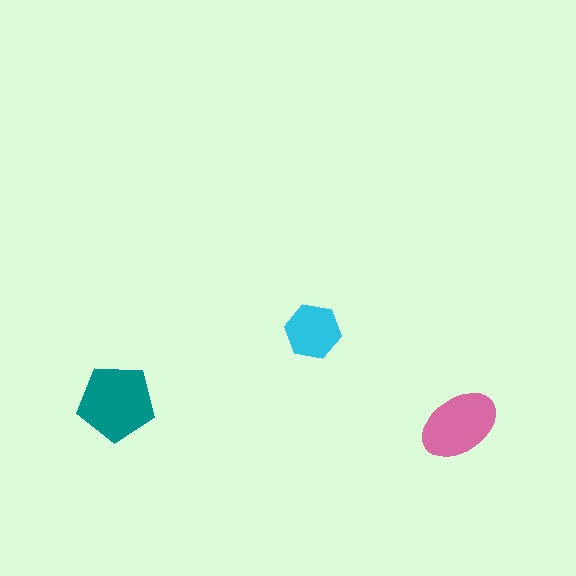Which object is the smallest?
The cyan hexagon.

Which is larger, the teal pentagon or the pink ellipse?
The teal pentagon.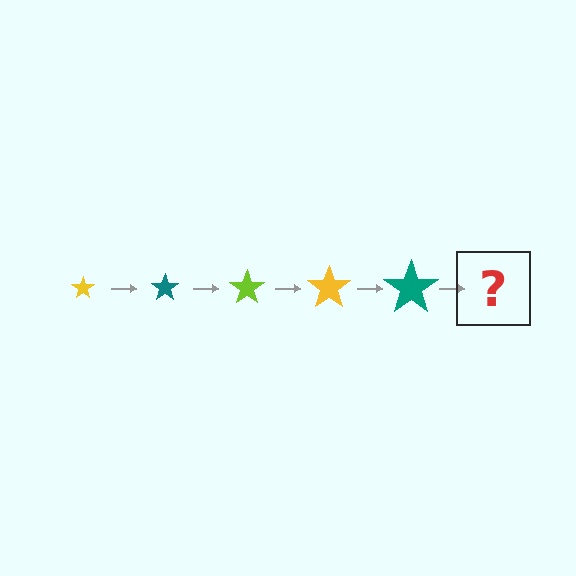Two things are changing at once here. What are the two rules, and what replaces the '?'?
The two rules are that the star grows larger each step and the color cycles through yellow, teal, and lime. The '?' should be a lime star, larger than the previous one.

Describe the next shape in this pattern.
It should be a lime star, larger than the previous one.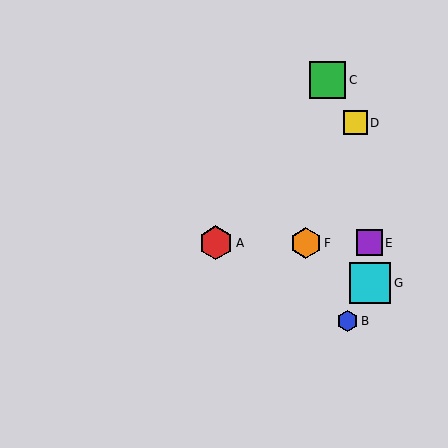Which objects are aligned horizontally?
Objects A, E, F are aligned horizontally.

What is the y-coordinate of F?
Object F is at y≈243.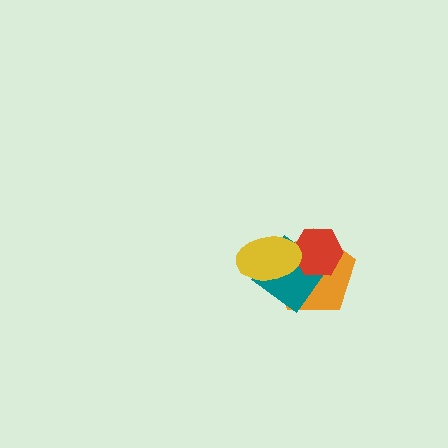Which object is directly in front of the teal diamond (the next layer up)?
The red hexagon is directly in front of the teal diamond.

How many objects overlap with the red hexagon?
3 objects overlap with the red hexagon.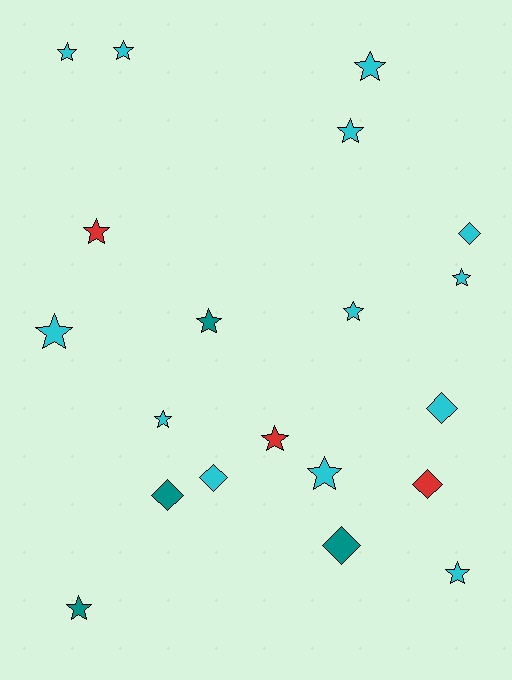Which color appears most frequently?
Cyan, with 13 objects.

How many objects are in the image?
There are 20 objects.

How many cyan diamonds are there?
There are 3 cyan diamonds.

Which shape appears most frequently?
Star, with 14 objects.